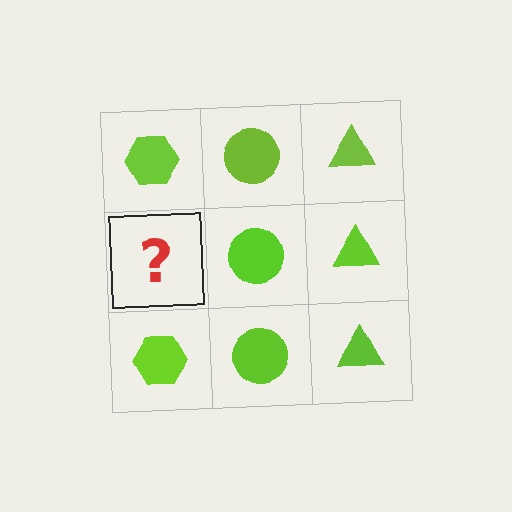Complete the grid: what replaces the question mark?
The question mark should be replaced with a lime hexagon.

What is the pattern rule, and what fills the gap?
The rule is that each column has a consistent shape. The gap should be filled with a lime hexagon.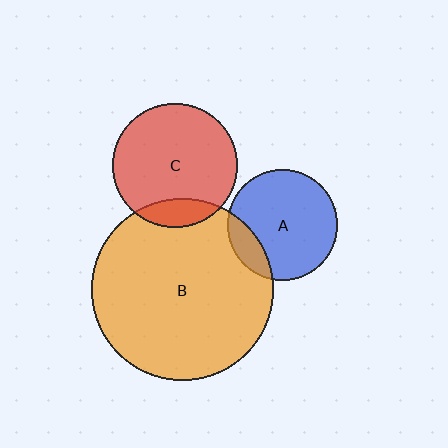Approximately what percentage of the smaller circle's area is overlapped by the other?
Approximately 15%.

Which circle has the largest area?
Circle B (orange).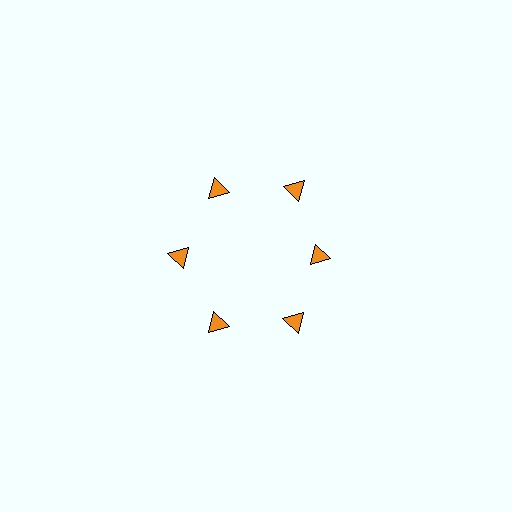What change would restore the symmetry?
The symmetry would be restored by moving it outward, back onto the ring so that all 6 triangles sit at equal angles and equal distance from the center.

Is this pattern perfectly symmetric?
No. The 6 orange triangles are arranged in a ring, but one element near the 3 o'clock position is pulled inward toward the center, breaking the 6-fold rotational symmetry.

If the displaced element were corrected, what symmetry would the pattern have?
It would have 6-fold rotational symmetry — the pattern would map onto itself every 60 degrees.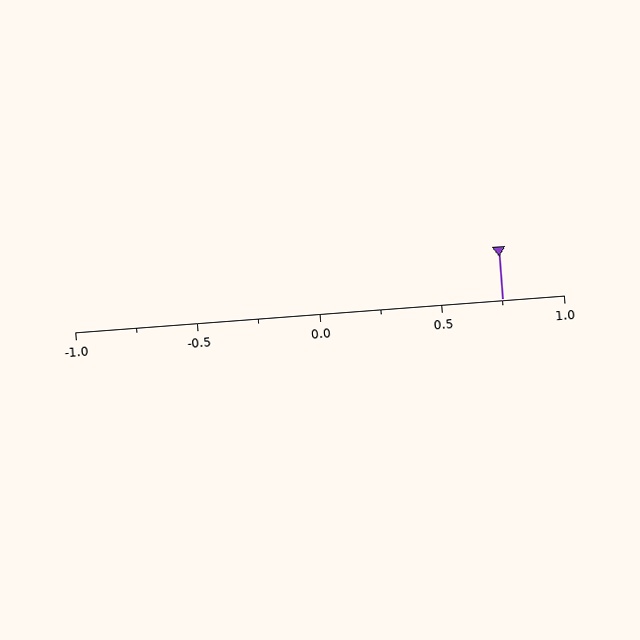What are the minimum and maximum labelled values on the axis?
The axis runs from -1.0 to 1.0.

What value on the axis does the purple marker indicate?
The marker indicates approximately 0.75.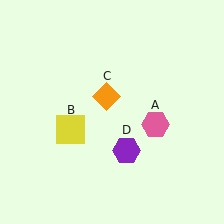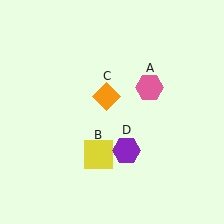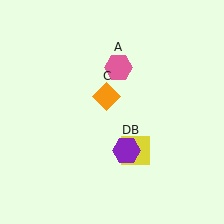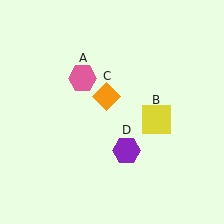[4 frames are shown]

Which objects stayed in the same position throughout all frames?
Orange diamond (object C) and purple hexagon (object D) remained stationary.